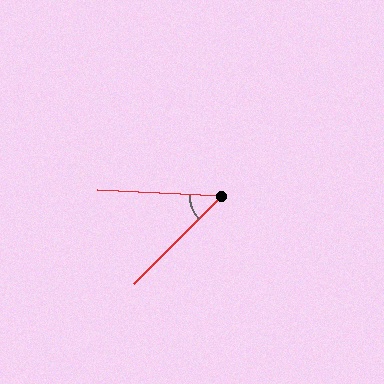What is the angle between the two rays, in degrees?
Approximately 48 degrees.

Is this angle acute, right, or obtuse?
It is acute.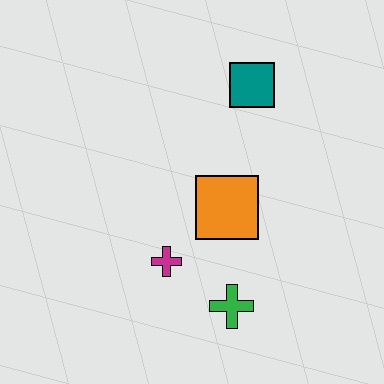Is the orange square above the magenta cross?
Yes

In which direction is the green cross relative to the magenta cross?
The green cross is to the right of the magenta cross.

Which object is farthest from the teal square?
The green cross is farthest from the teal square.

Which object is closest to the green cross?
The magenta cross is closest to the green cross.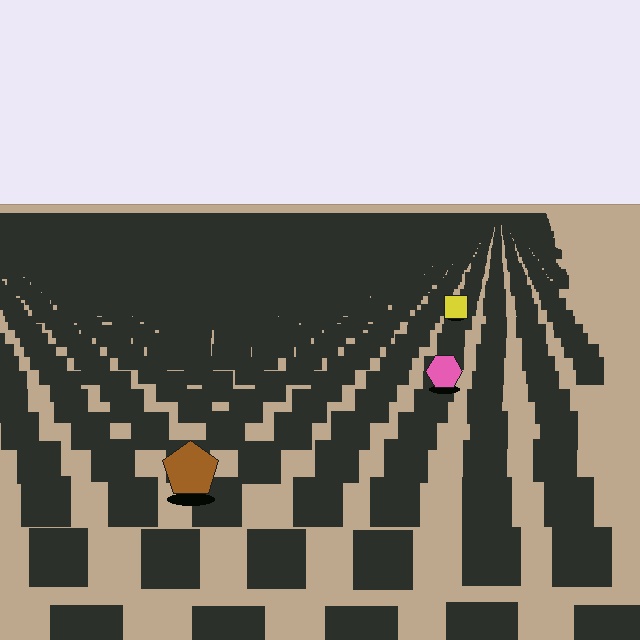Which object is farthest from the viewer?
The yellow square is farthest from the viewer. It appears smaller and the ground texture around it is denser.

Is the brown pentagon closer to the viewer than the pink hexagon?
Yes. The brown pentagon is closer — you can tell from the texture gradient: the ground texture is coarser near it.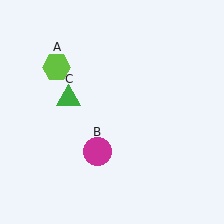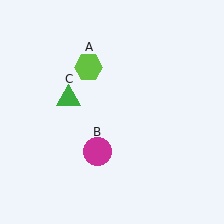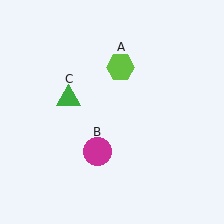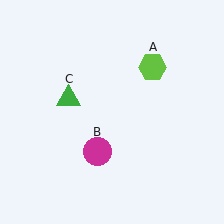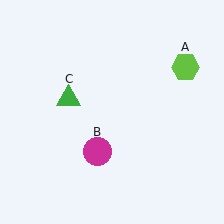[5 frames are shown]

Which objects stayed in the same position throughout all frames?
Magenta circle (object B) and green triangle (object C) remained stationary.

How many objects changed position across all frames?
1 object changed position: lime hexagon (object A).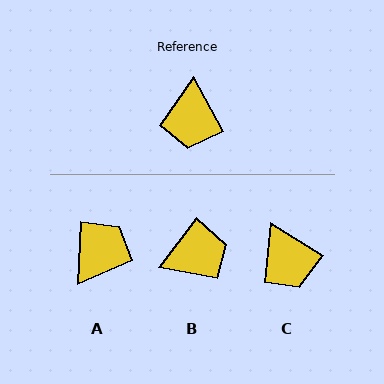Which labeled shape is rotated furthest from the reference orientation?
A, about 149 degrees away.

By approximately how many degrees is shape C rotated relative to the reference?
Approximately 29 degrees counter-clockwise.